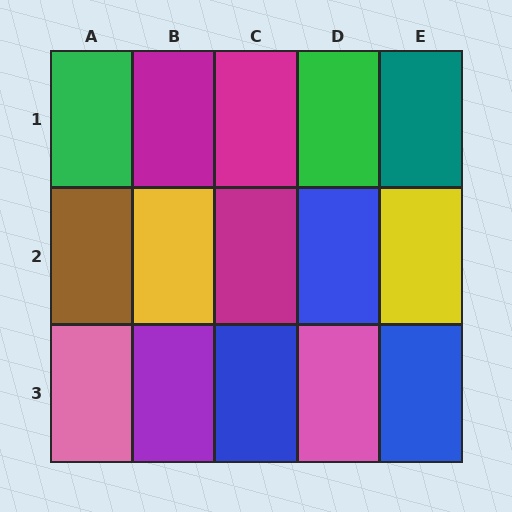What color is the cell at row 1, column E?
Teal.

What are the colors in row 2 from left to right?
Brown, yellow, magenta, blue, yellow.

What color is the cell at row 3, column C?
Blue.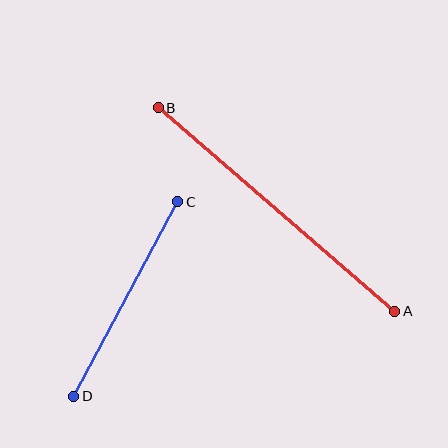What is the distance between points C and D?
The distance is approximately 221 pixels.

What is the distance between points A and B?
The distance is approximately 312 pixels.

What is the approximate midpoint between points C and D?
The midpoint is at approximately (126, 299) pixels.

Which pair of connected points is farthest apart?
Points A and B are farthest apart.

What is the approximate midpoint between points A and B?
The midpoint is at approximately (276, 210) pixels.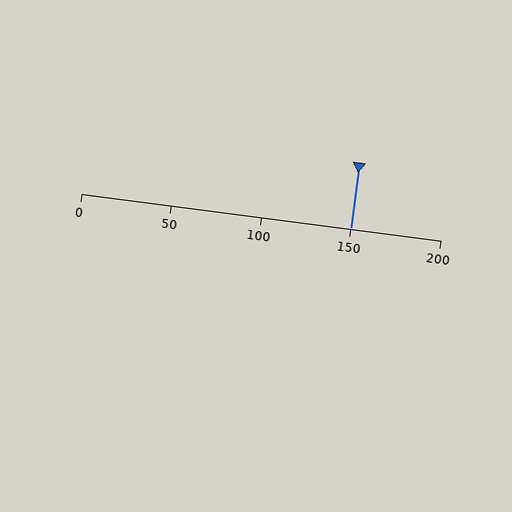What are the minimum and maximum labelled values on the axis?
The axis runs from 0 to 200.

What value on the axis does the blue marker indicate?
The marker indicates approximately 150.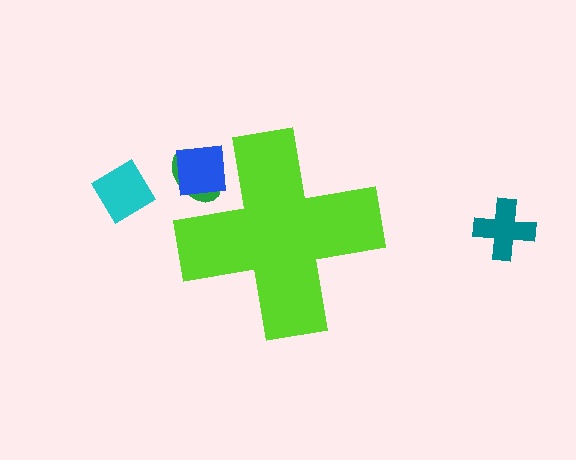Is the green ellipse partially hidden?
Yes, the green ellipse is partially hidden behind the lime cross.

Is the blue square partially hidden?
Yes, the blue square is partially hidden behind the lime cross.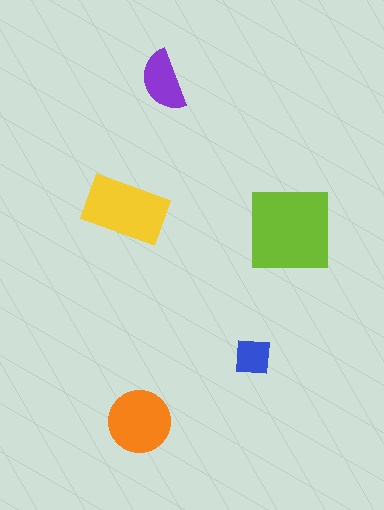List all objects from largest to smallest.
The lime square, the yellow rectangle, the orange circle, the purple semicircle, the blue square.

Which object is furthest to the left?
The yellow rectangle is leftmost.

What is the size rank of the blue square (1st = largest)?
5th.